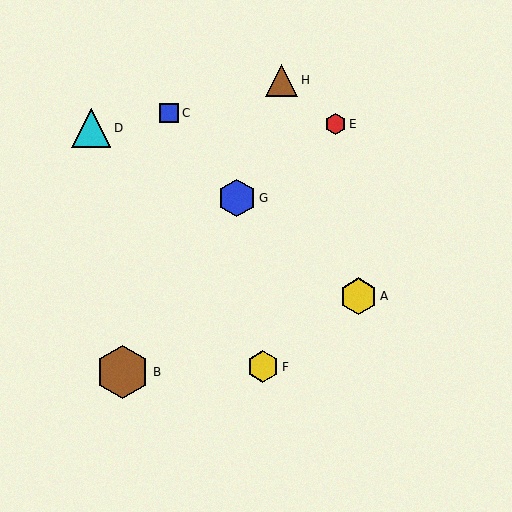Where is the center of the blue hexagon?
The center of the blue hexagon is at (237, 198).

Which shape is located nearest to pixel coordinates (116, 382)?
The brown hexagon (labeled B) at (123, 372) is nearest to that location.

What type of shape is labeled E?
Shape E is a red hexagon.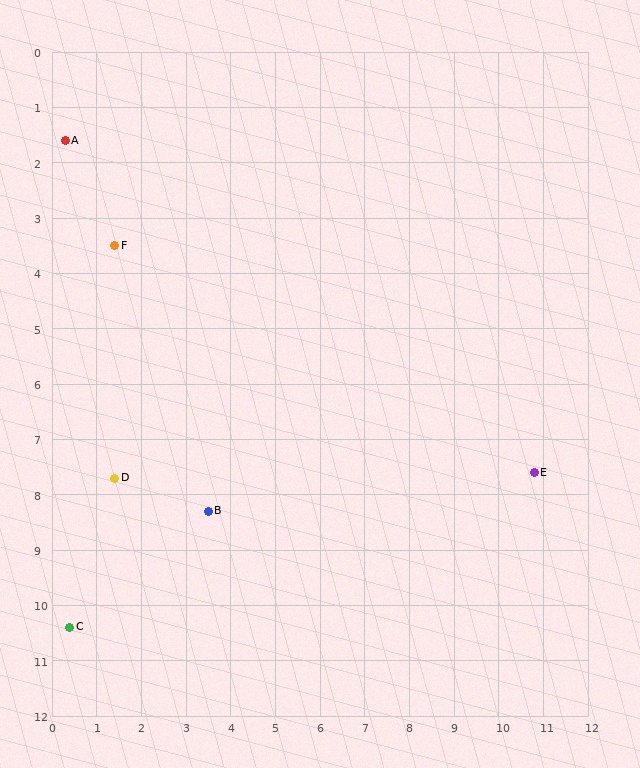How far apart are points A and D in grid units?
Points A and D are about 6.2 grid units apart.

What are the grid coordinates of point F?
Point F is at approximately (1.4, 3.5).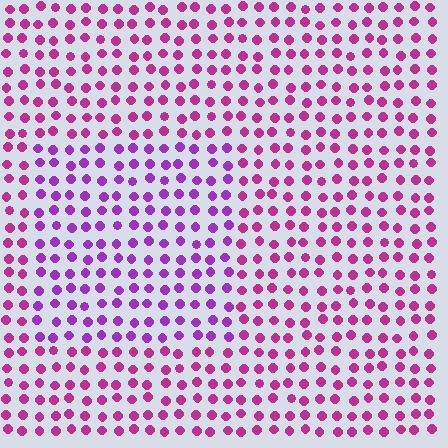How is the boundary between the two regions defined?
The boundary is defined purely by a slight shift in hue (about 31 degrees). Spacing, size, and orientation are identical on both sides.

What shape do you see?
I see a rectangle.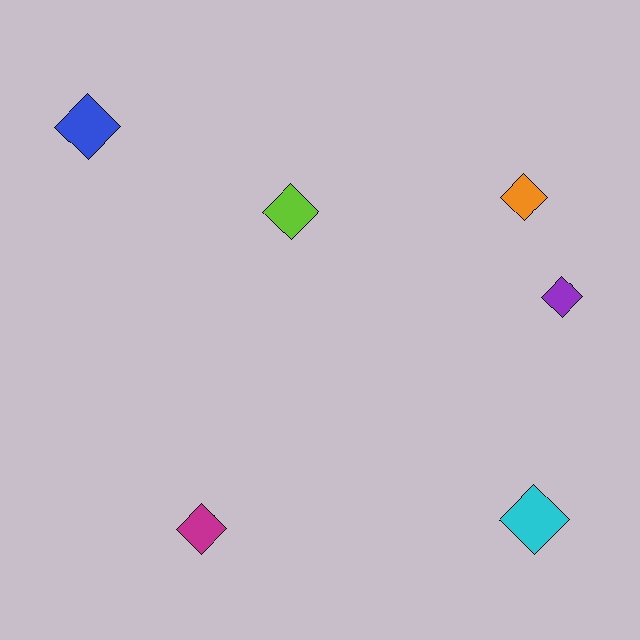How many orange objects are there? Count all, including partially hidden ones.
There is 1 orange object.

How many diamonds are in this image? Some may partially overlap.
There are 6 diamonds.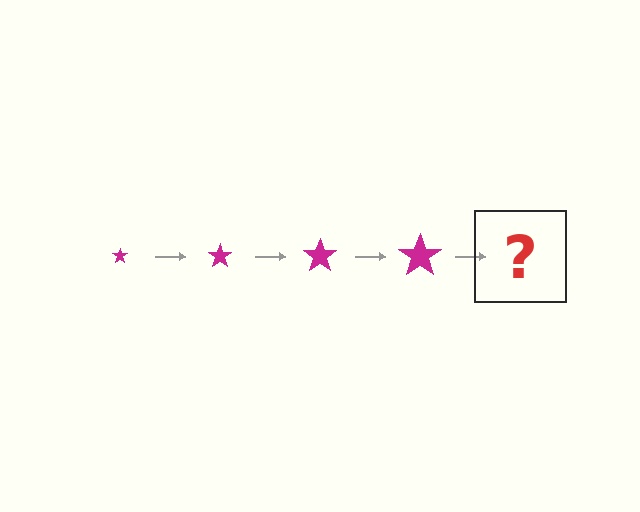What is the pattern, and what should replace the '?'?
The pattern is that the star gets progressively larger each step. The '?' should be a magenta star, larger than the previous one.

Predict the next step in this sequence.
The next step is a magenta star, larger than the previous one.